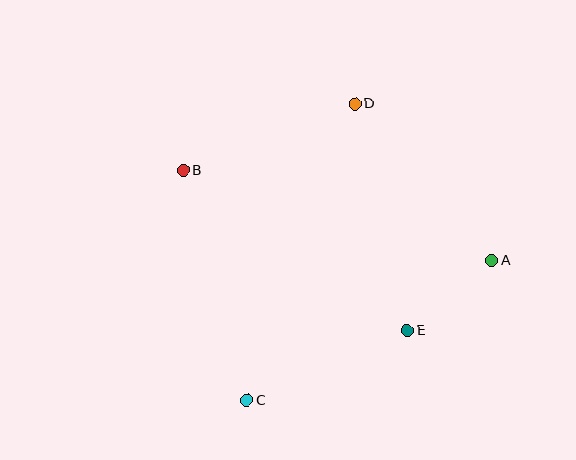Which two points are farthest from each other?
Points A and B are farthest from each other.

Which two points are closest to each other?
Points A and E are closest to each other.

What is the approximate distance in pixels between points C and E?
The distance between C and E is approximately 175 pixels.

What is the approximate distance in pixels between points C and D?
The distance between C and D is approximately 316 pixels.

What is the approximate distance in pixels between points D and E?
The distance between D and E is approximately 233 pixels.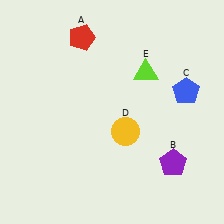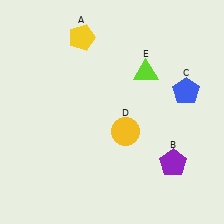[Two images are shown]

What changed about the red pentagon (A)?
In Image 1, A is red. In Image 2, it changed to yellow.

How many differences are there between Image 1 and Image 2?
There is 1 difference between the two images.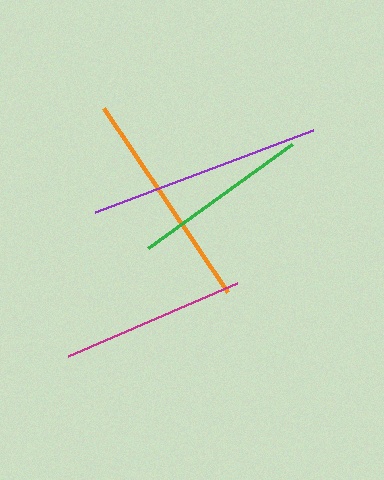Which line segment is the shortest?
The green line is the shortest at approximately 177 pixels.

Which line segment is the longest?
The purple line is the longest at approximately 233 pixels.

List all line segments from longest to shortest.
From longest to shortest: purple, orange, magenta, green.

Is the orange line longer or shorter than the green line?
The orange line is longer than the green line.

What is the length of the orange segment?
The orange segment is approximately 222 pixels long.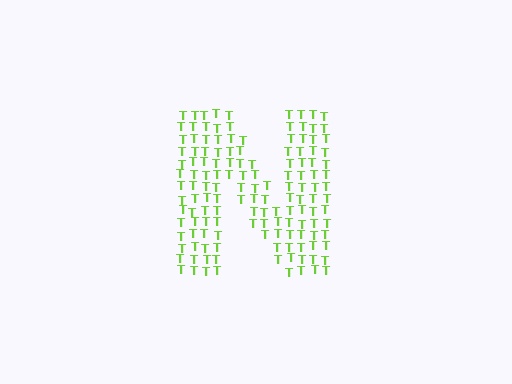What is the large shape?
The large shape is the letter N.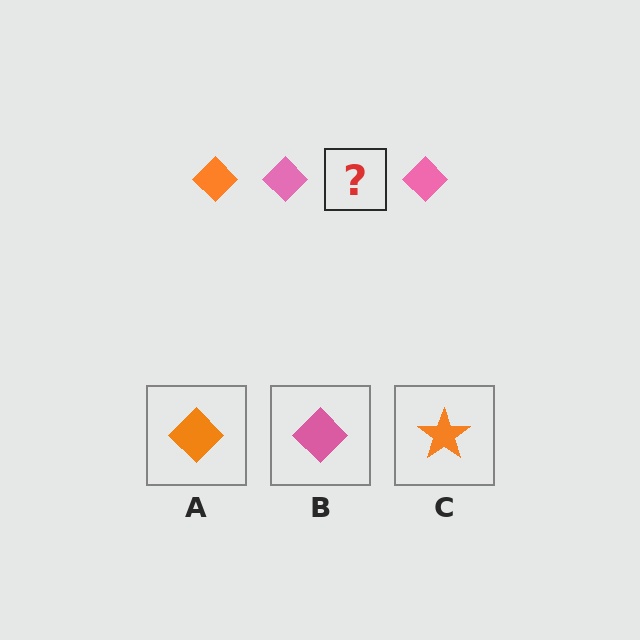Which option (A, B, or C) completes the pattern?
A.